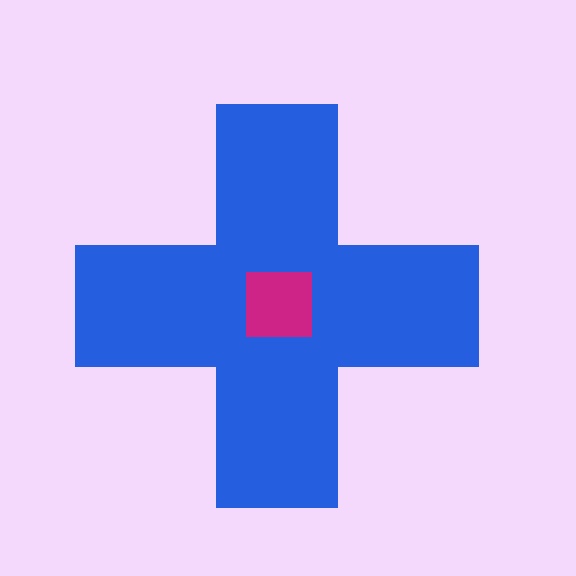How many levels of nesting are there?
2.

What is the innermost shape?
The magenta square.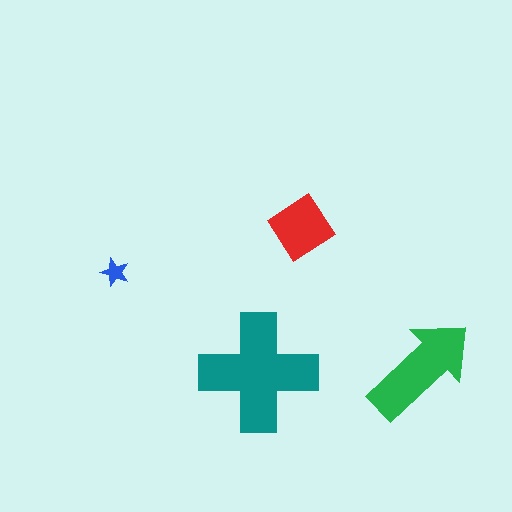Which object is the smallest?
The blue star.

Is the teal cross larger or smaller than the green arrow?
Larger.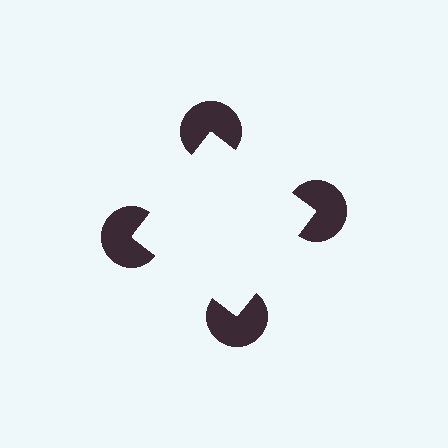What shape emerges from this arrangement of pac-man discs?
An illusory square — its edges are inferred from the aligned wedge cuts in the pac-man discs, not physically drawn.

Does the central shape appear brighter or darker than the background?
It typically appears slightly brighter than the background, even though no actual brightness change is drawn.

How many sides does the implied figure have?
4 sides.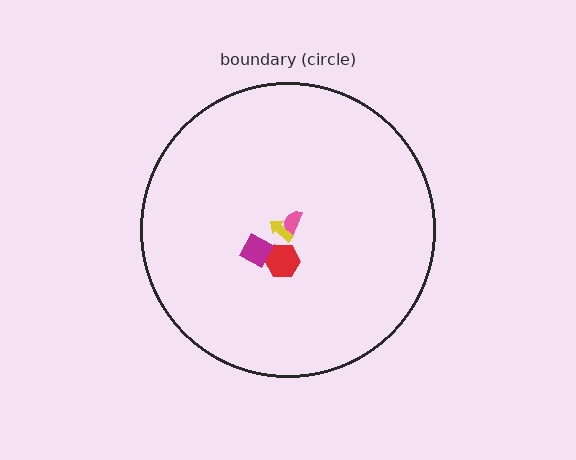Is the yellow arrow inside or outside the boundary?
Inside.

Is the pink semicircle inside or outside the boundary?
Inside.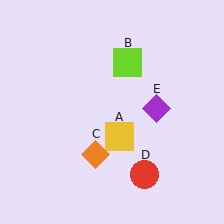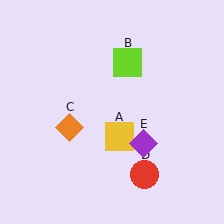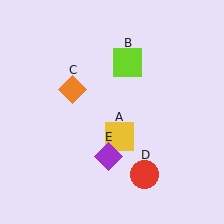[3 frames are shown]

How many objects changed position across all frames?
2 objects changed position: orange diamond (object C), purple diamond (object E).